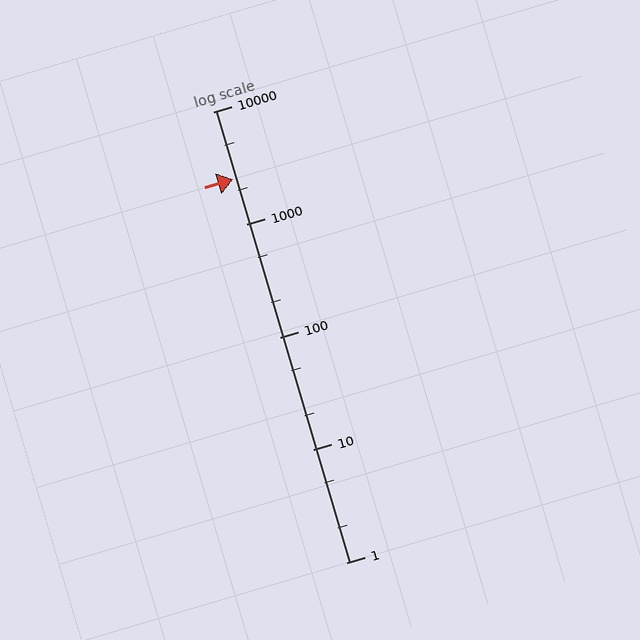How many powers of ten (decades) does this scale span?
The scale spans 4 decades, from 1 to 10000.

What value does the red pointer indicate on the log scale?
The pointer indicates approximately 2500.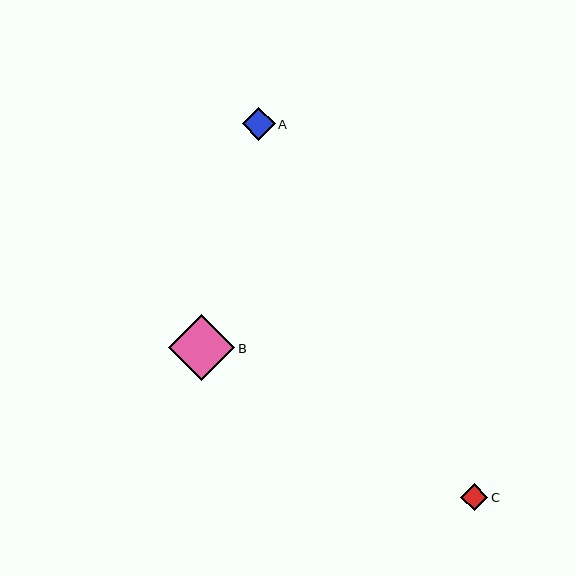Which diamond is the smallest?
Diamond C is the smallest with a size of approximately 27 pixels.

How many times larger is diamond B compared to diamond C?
Diamond B is approximately 2.4 times the size of diamond C.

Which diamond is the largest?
Diamond B is the largest with a size of approximately 66 pixels.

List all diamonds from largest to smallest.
From largest to smallest: B, A, C.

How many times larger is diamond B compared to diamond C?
Diamond B is approximately 2.4 times the size of diamond C.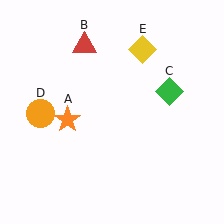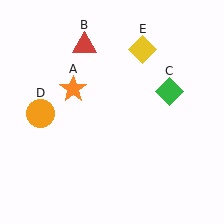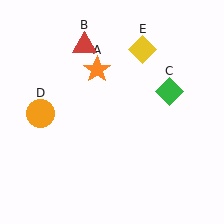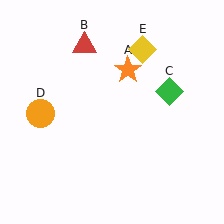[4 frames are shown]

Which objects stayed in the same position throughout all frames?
Red triangle (object B) and green diamond (object C) and orange circle (object D) and yellow diamond (object E) remained stationary.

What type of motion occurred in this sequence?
The orange star (object A) rotated clockwise around the center of the scene.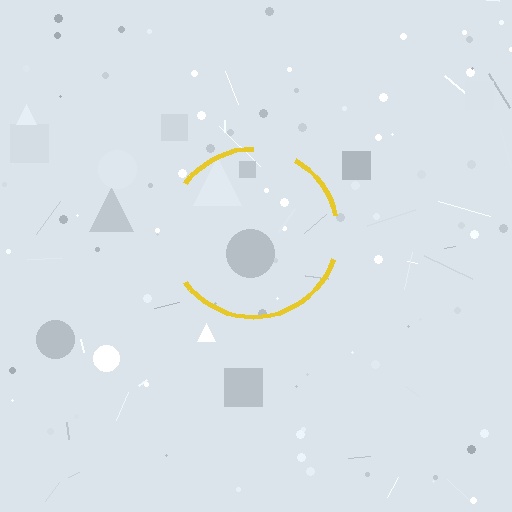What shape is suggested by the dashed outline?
The dashed outline suggests a circle.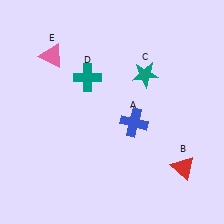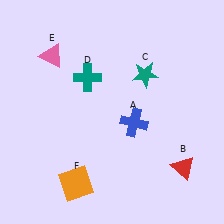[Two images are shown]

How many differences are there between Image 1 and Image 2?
There is 1 difference between the two images.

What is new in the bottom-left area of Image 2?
An orange square (F) was added in the bottom-left area of Image 2.